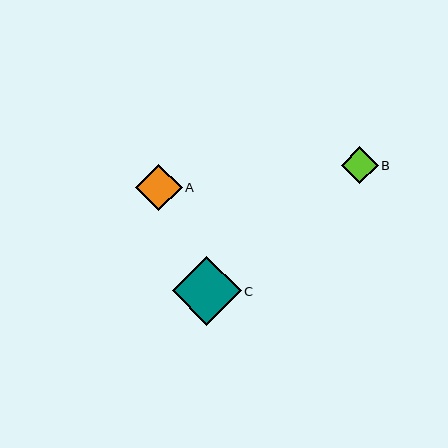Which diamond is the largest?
Diamond C is the largest with a size of approximately 69 pixels.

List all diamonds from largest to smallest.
From largest to smallest: C, A, B.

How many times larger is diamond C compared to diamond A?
Diamond C is approximately 1.5 times the size of diamond A.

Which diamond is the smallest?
Diamond B is the smallest with a size of approximately 37 pixels.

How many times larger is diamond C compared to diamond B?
Diamond C is approximately 1.9 times the size of diamond B.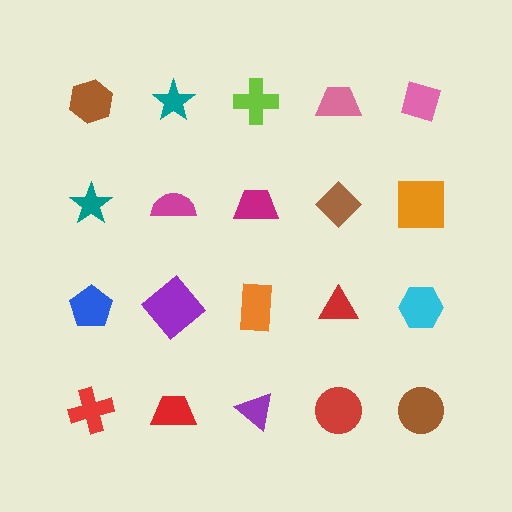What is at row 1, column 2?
A teal star.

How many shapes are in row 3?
5 shapes.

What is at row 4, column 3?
A purple triangle.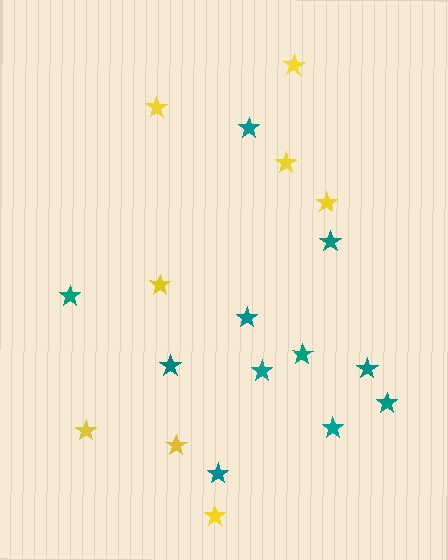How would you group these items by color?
There are 2 groups: one group of yellow stars (8) and one group of teal stars (11).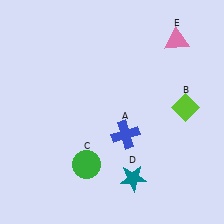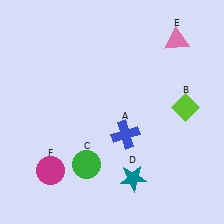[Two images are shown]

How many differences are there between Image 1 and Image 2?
There is 1 difference between the two images.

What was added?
A magenta circle (F) was added in Image 2.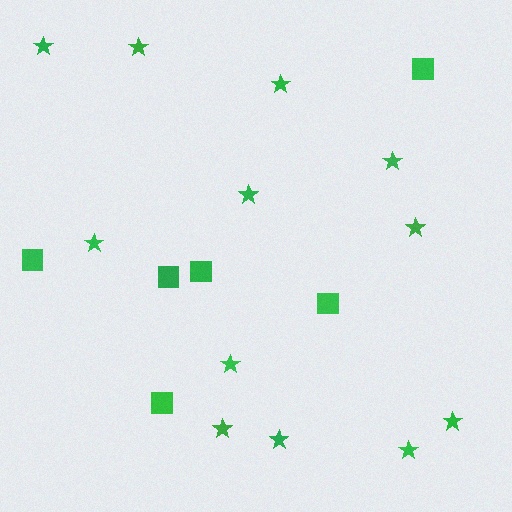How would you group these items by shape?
There are 2 groups: one group of squares (6) and one group of stars (12).